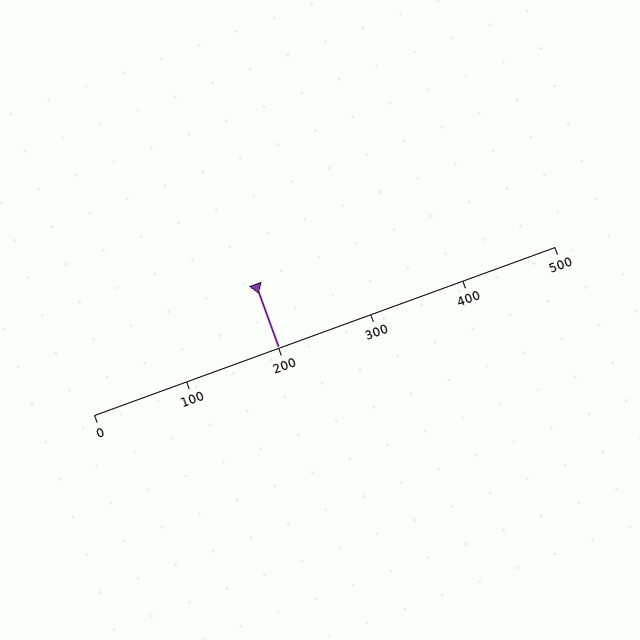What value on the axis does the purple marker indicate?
The marker indicates approximately 200.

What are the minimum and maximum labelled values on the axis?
The axis runs from 0 to 500.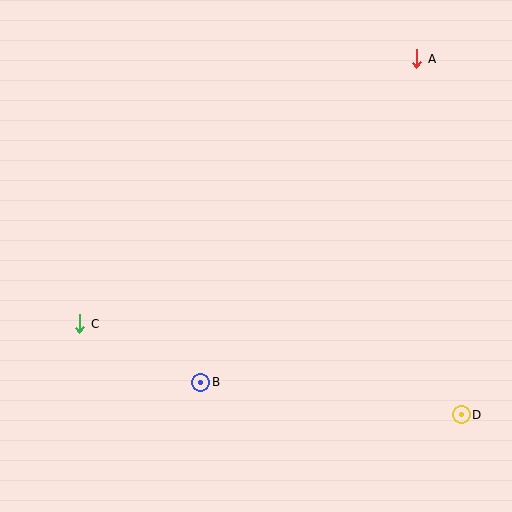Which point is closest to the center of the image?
Point B at (201, 382) is closest to the center.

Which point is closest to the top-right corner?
Point A is closest to the top-right corner.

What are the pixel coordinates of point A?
Point A is at (417, 59).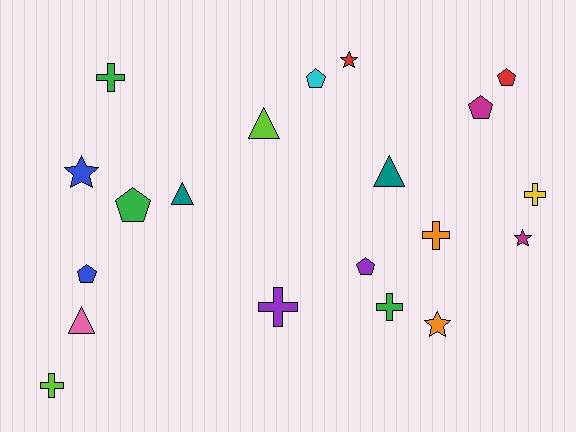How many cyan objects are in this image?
There is 1 cyan object.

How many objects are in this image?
There are 20 objects.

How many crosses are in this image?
There are 6 crosses.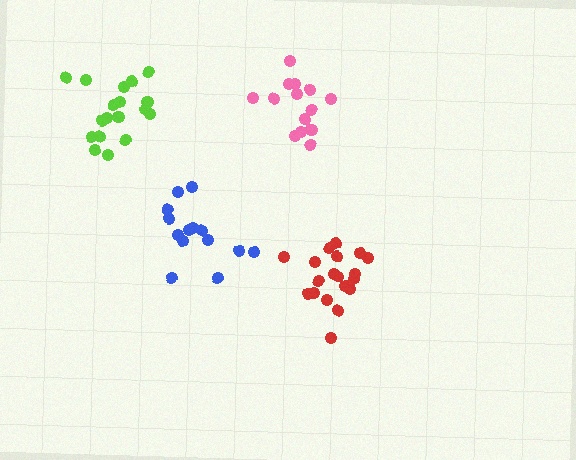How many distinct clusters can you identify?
There are 4 distinct clusters.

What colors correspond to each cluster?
The clusters are colored: blue, lime, red, pink.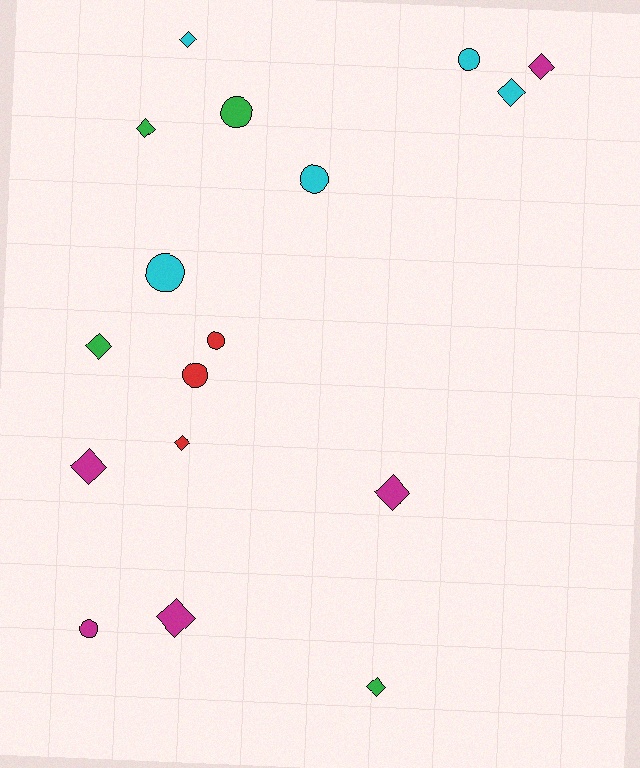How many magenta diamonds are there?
There are 4 magenta diamonds.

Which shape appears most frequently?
Diamond, with 10 objects.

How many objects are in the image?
There are 17 objects.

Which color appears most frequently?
Magenta, with 5 objects.